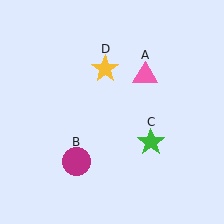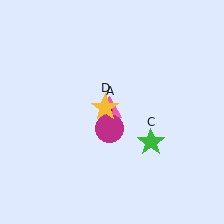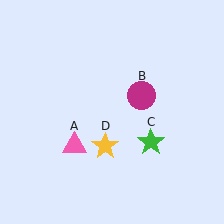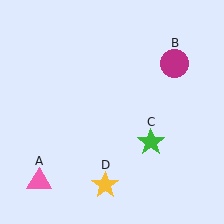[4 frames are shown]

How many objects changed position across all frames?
3 objects changed position: pink triangle (object A), magenta circle (object B), yellow star (object D).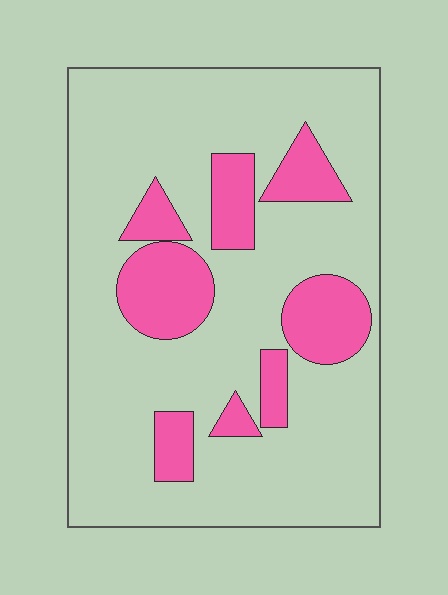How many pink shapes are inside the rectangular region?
8.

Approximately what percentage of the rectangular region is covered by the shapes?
Approximately 20%.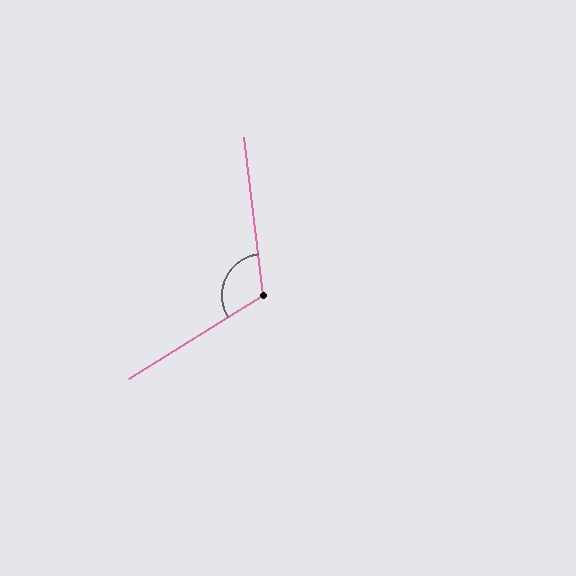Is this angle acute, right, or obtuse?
It is obtuse.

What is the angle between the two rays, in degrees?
Approximately 115 degrees.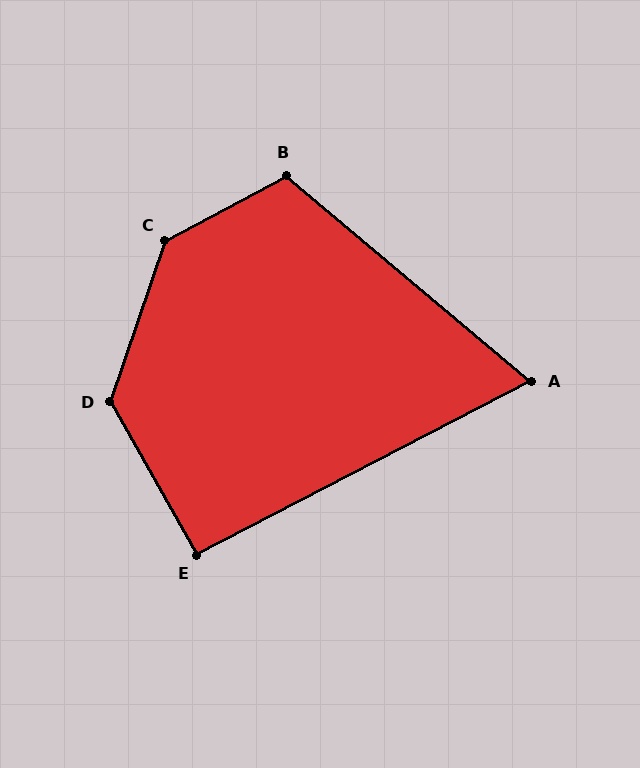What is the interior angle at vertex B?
Approximately 112 degrees (obtuse).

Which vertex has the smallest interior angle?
A, at approximately 68 degrees.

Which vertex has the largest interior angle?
C, at approximately 137 degrees.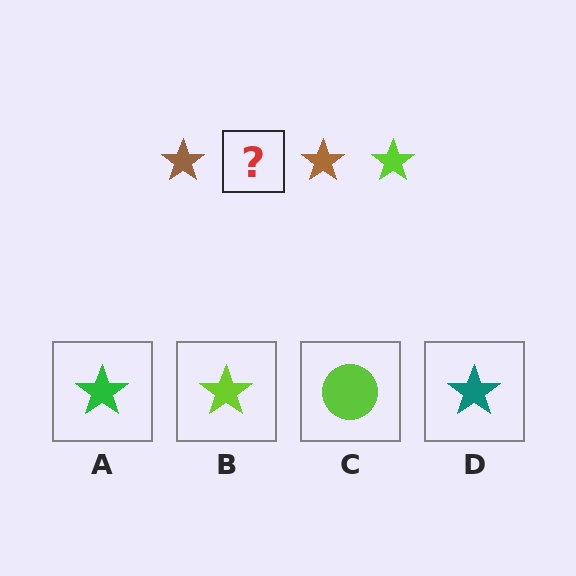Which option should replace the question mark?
Option B.